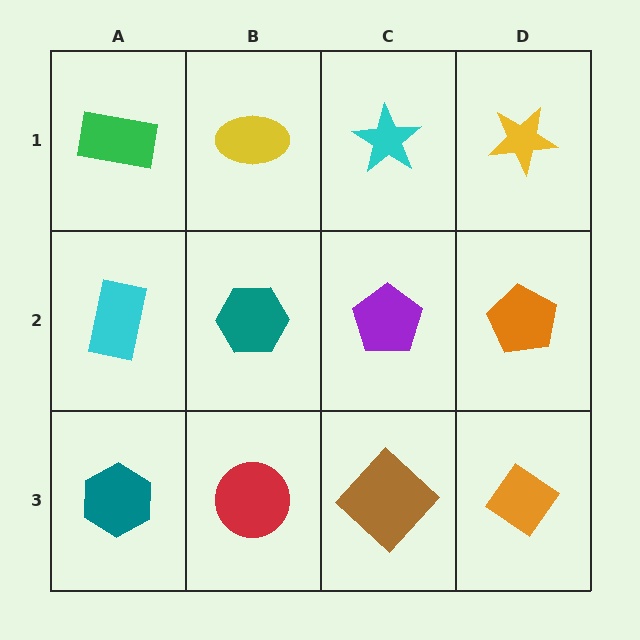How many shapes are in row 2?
4 shapes.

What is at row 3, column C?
A brown diamond.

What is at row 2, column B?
A teal hexagon.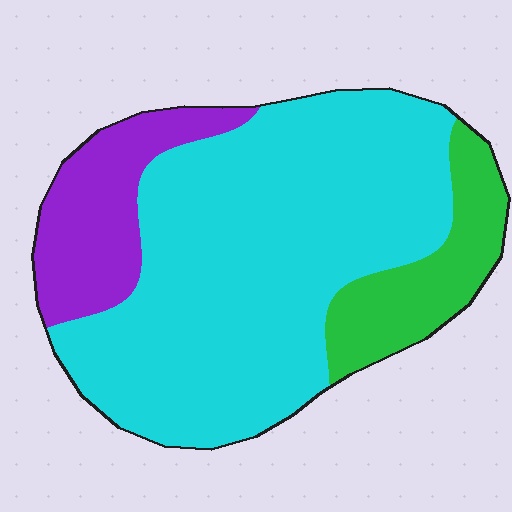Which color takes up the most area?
Cyan, at roughly 70%.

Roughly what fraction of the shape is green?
Green covers 15% of the shape.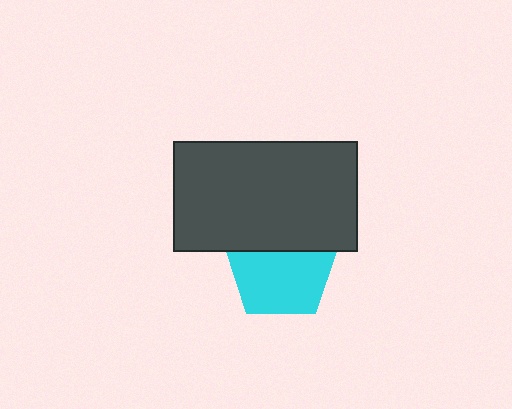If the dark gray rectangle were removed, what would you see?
You would see the complete cyan pentagon.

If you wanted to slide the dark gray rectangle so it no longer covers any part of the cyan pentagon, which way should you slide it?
Slide it up — that is the most direct way to separate the two shapes.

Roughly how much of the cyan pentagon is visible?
Most of it is visible (roughly 68%).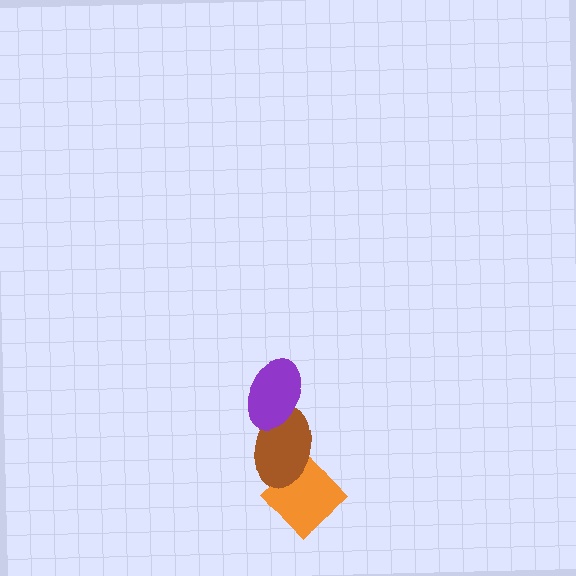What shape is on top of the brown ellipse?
The purple ellipse is on top of the brown ellipse.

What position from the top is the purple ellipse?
The purple ellipse is 1st from the top.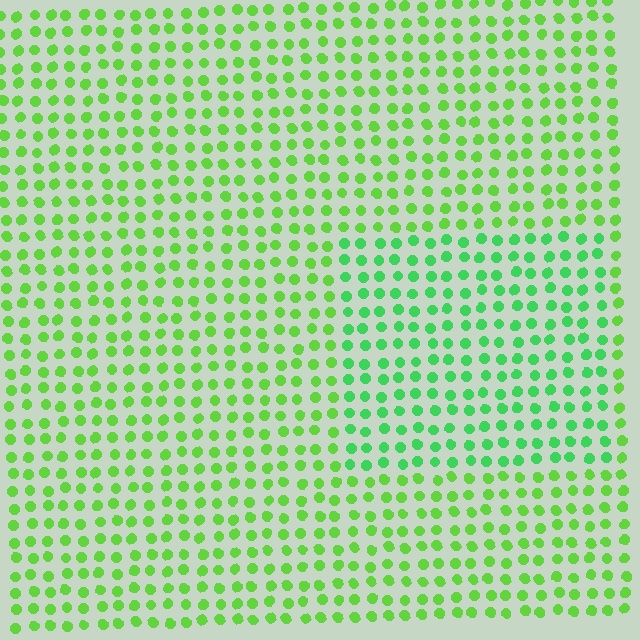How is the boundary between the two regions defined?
The boundary is defined purely by a slight shift in hue (about 27 degrees). Spacing, size, and orientation are identical on both sides.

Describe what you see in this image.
The image is filled with small lime elements in a uniform arrangement. A rectangle-shaped region is visible where the elements are tinted to a slightly different hue, forming a subtle color boundary.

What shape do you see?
I see a rectangle.